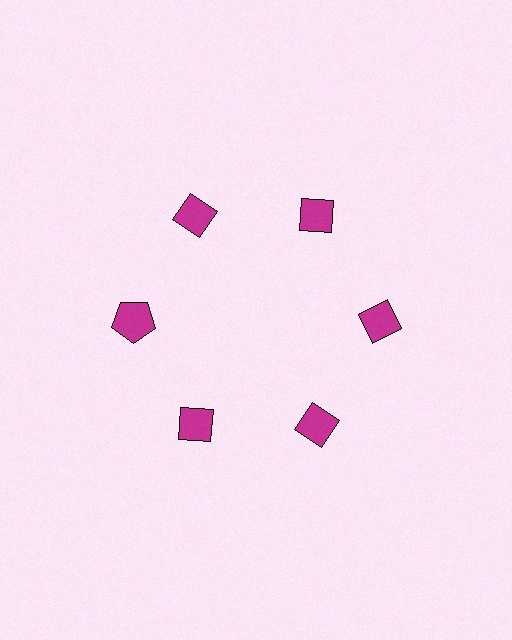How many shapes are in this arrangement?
There are 6 shapes arranged in a ring pattern.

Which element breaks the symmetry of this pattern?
The magenta pentagon at roughly the 9 o'clock position breaks the symmetry. All other shapes are magenta diamonds.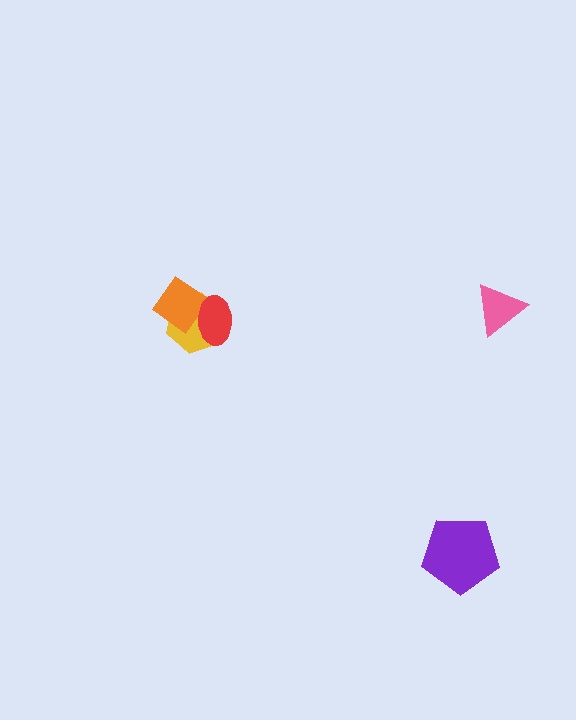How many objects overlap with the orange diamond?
2 objects overlap with the orange diamond.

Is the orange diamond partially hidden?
Yes, it is partially covered by another shape.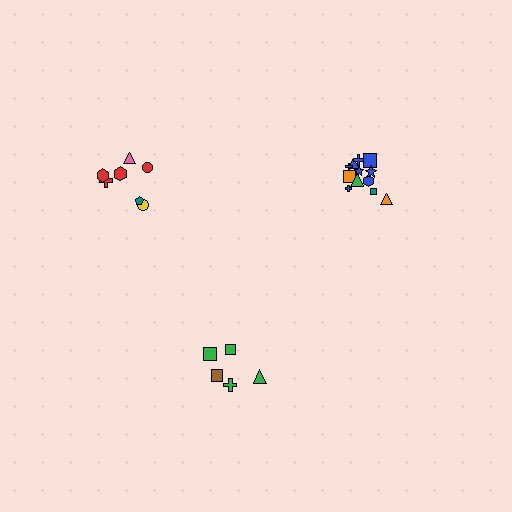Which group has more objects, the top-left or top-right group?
The top-right group.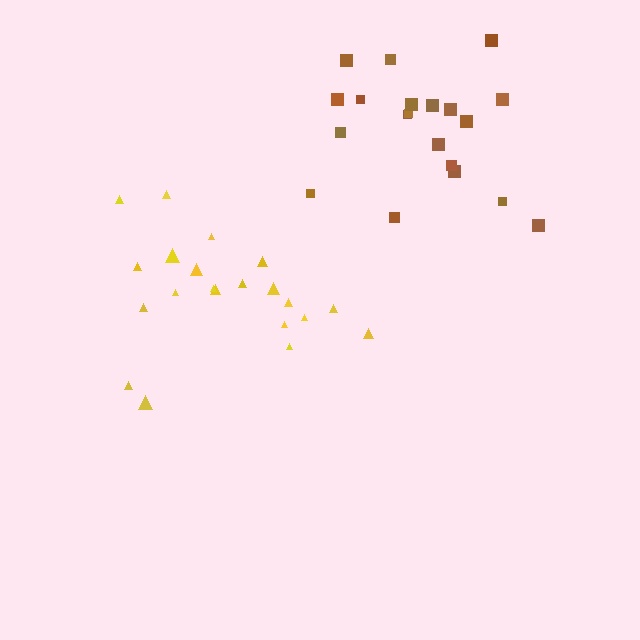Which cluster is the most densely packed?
Yellow.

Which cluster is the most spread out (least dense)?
Brown.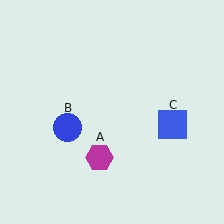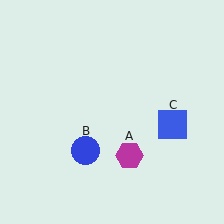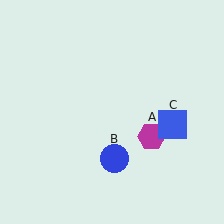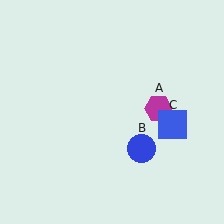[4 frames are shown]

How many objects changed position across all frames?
2 objects changed position: magenta hexagon (object A), blue circle (object B).